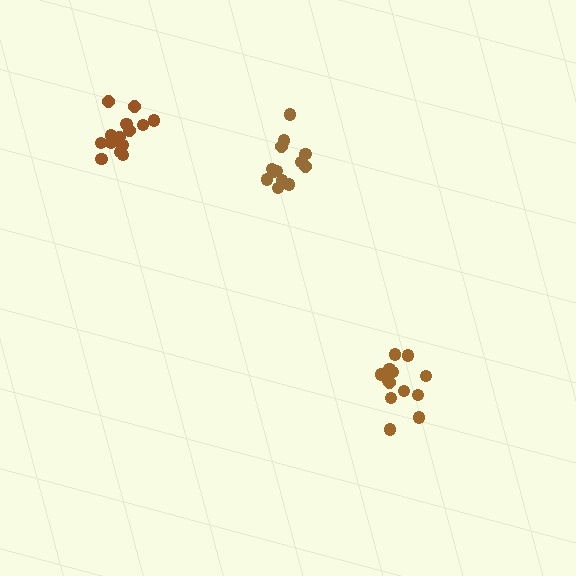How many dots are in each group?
Group 1: 14 dots, Group 2: 13 dots, Group 3: 15 dots (42 total).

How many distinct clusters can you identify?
There are 3 distinct clusters.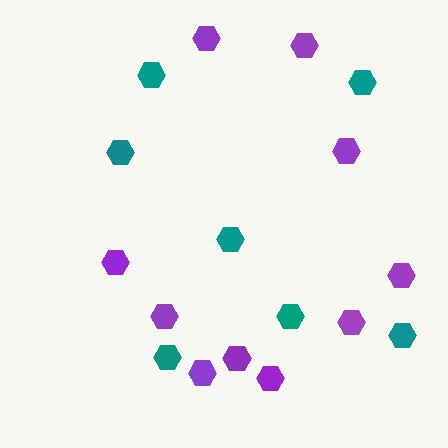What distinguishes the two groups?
There are 2 groups: one group of teal hexagons (7) and one group of purple hexagons (10).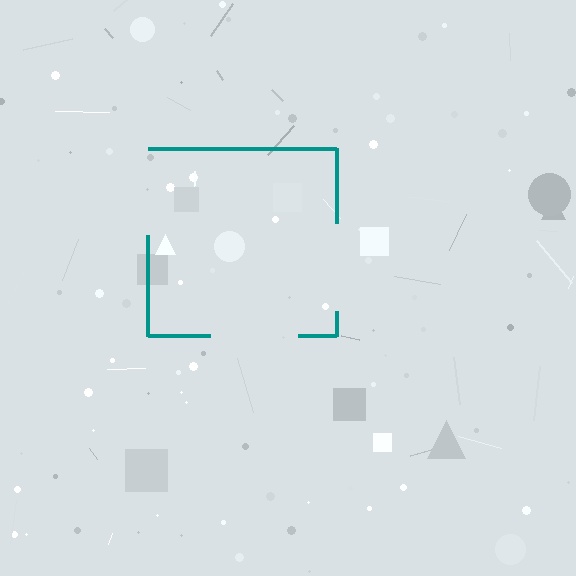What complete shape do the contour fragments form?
The contour fragments form a square.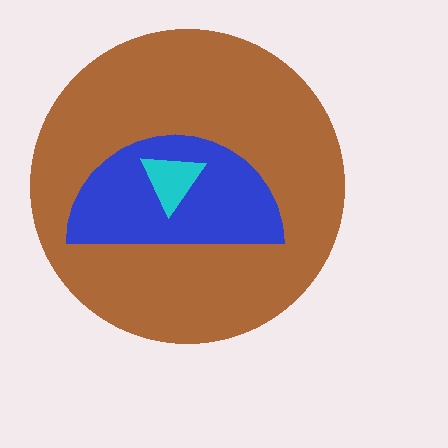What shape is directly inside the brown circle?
The blue semicircle.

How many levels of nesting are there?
3.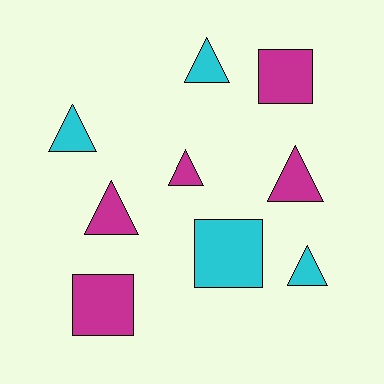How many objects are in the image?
There are 9 objects.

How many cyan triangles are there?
There are 3 cyan triangles.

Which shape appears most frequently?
Triangle, with 6 objects.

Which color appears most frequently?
Magenta, with 5 objects.